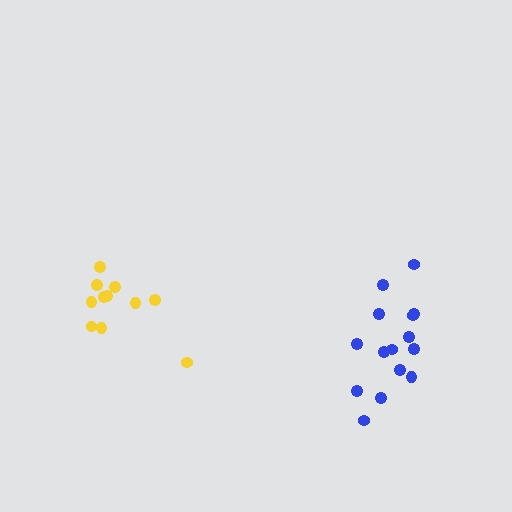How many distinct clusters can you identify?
There are 2 distinct clusters.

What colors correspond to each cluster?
The clusters are colored: blue, yellow.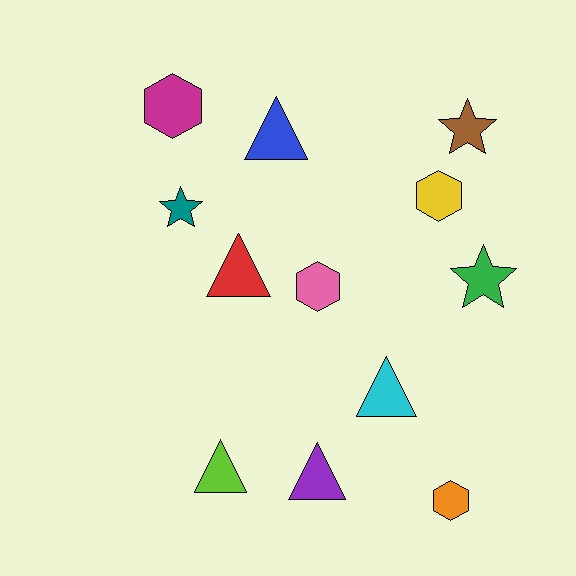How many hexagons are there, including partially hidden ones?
There are 4 hexagons.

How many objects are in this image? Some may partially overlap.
There are 12 objects.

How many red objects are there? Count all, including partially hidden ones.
There is 1 red object.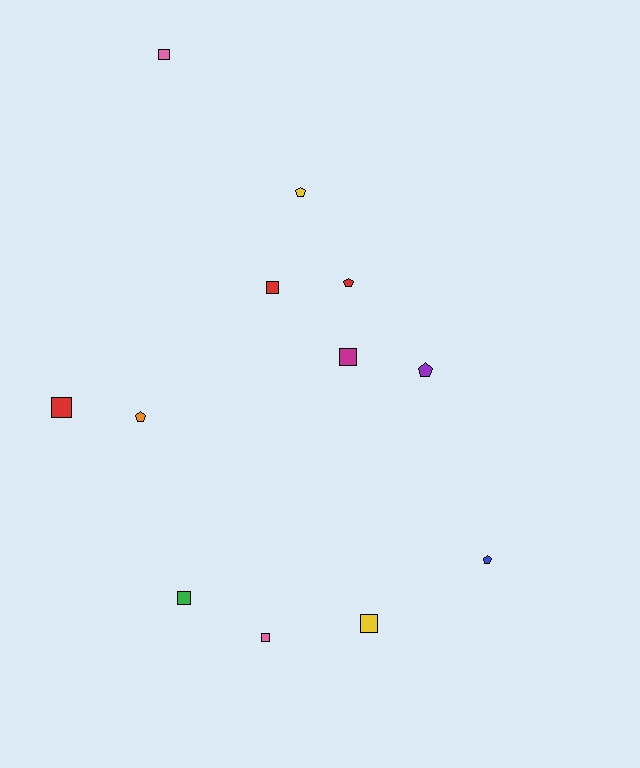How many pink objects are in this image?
There are 2 pink objects.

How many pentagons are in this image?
There are 5 pentagons.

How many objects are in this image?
There are 12 objects.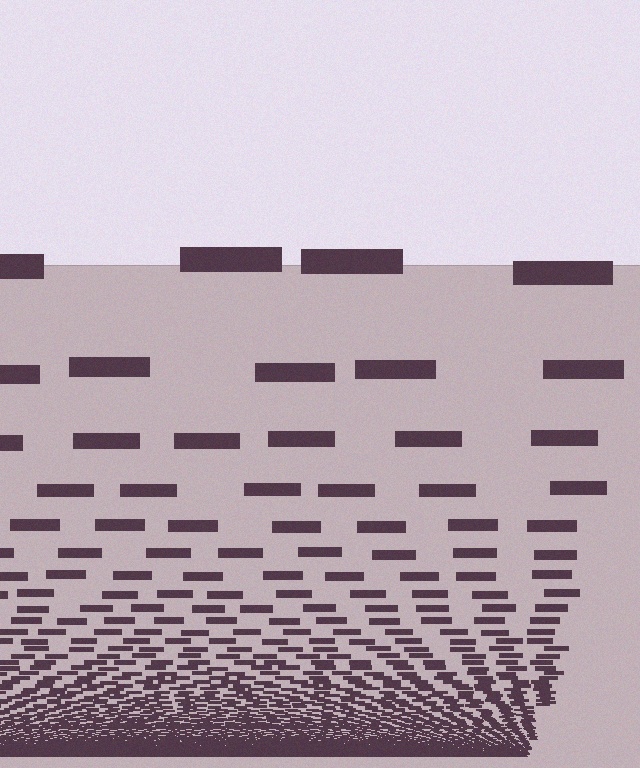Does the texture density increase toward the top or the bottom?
Density increases toward the bottom.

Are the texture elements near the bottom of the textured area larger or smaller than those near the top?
Smaller. The gradient is inverted — elements near the bottom are smaller and denser.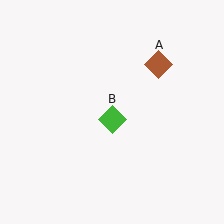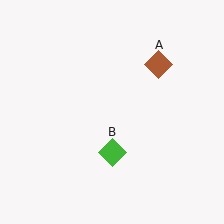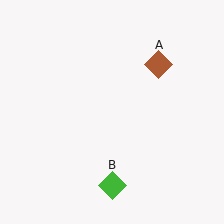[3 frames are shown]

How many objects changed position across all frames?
1 object changed position: green diamond (object B).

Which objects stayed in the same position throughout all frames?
Brown diamond (object A) remained stationary.